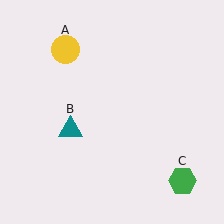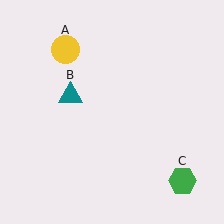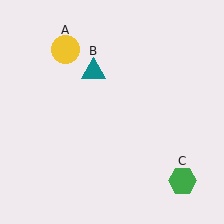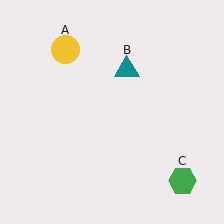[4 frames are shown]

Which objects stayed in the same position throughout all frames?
Yellow circle (object A) and green hexagon (object C) remained stationary.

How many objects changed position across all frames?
1 object changed position: teal triangle (object B).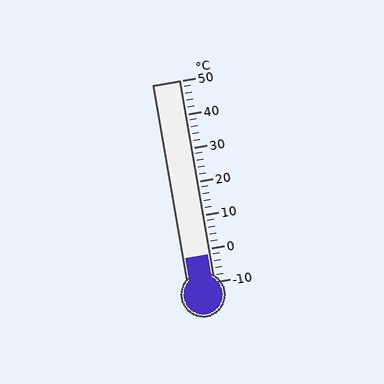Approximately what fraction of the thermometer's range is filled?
The thermometer is filled to approximately 15% of its range.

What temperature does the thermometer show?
The thermometer shows approximately -2°C.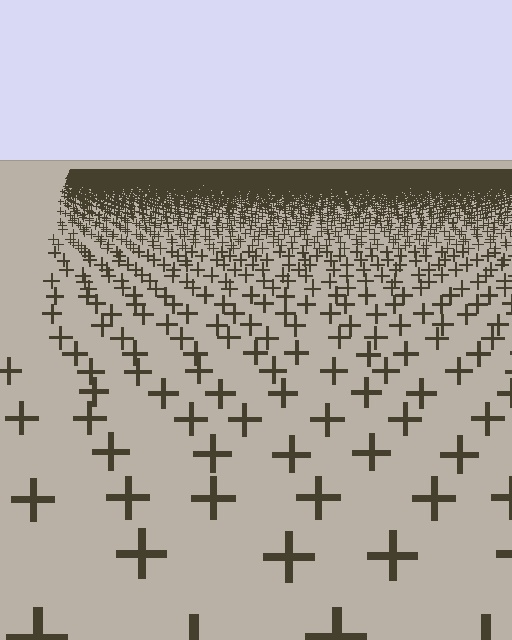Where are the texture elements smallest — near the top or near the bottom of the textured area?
Near the top.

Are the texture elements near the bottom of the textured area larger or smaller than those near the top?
Larger. Near the bottom, elements are closer to the viewer and appear at a bigger on-screen size.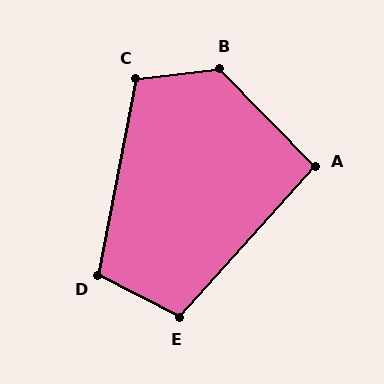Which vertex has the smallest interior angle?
A, at approximately 93 degrees.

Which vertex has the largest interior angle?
B, at approximately 128 degrees.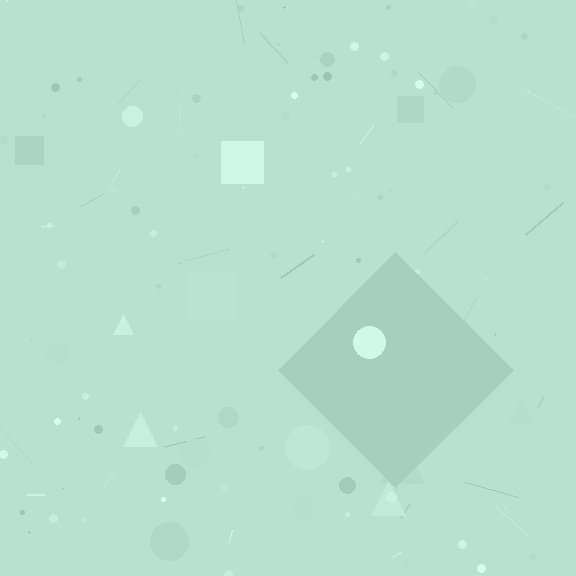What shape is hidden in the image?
A diamond is hidden in the image.